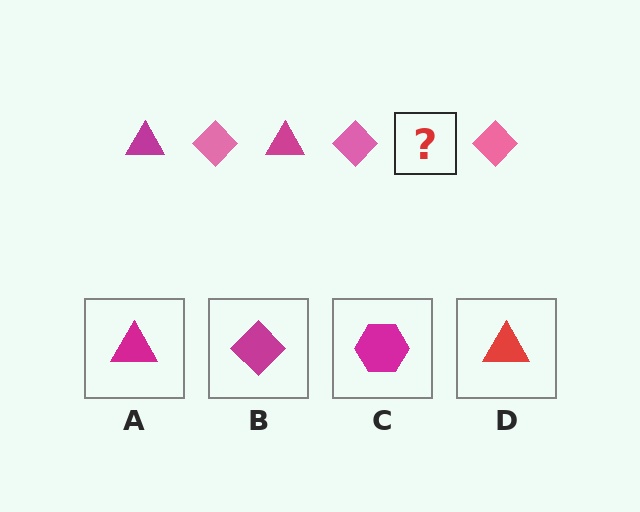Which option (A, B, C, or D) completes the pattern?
A.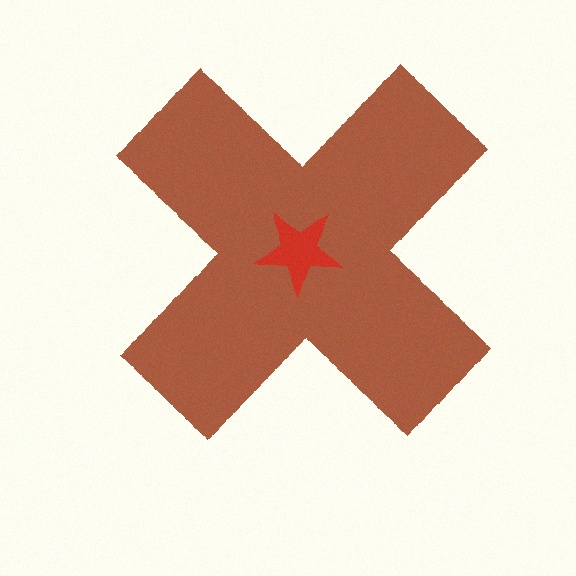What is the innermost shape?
The red star.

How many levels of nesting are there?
2.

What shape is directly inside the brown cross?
The red star.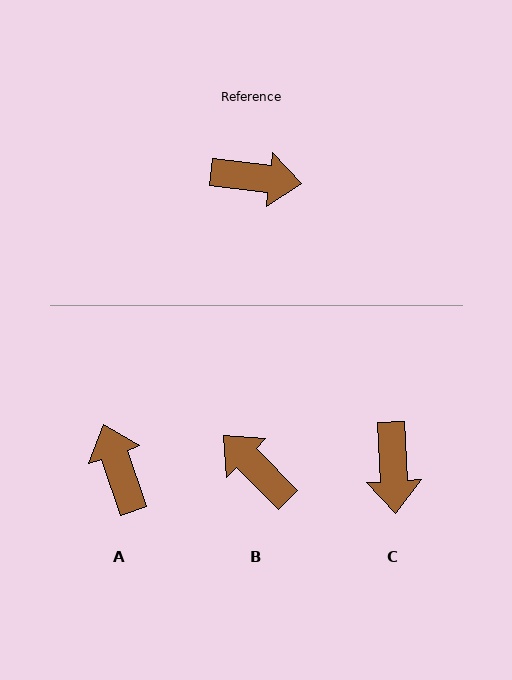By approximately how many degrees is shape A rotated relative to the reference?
Approximately 116 degrees counter-clockwise.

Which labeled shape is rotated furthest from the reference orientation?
B, about 141 degrees away.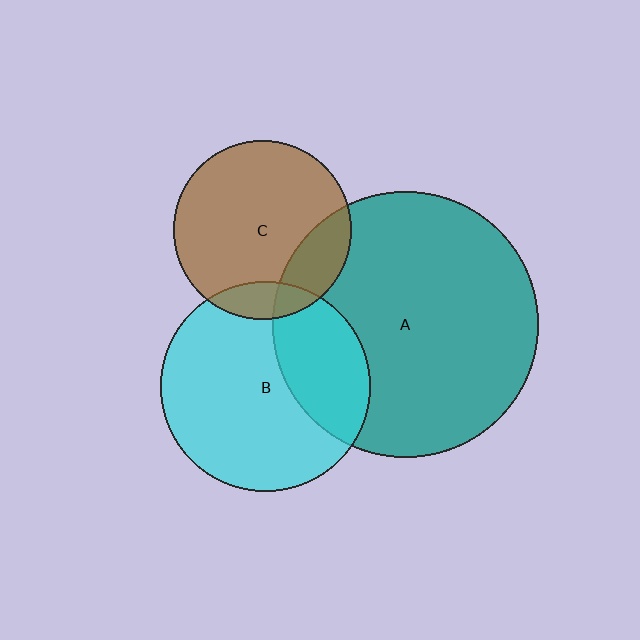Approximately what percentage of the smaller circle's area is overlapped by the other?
Approximately 20%.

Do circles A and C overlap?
Yes.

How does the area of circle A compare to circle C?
Approximately 2.2 times.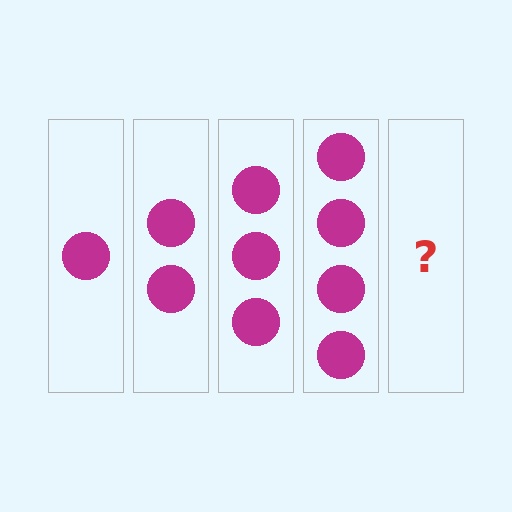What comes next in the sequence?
The next element should be 5 circles.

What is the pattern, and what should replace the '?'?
The pattern is that each step adds one more circle. The '?' should be 5 circles.